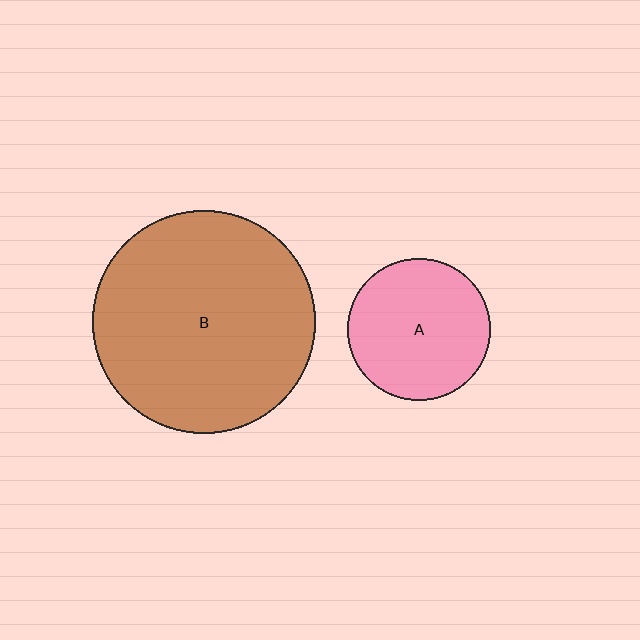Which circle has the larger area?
Circle B (brown).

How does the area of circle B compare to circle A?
Approximately 2.4 times.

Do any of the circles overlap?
No, none of the circles overlap.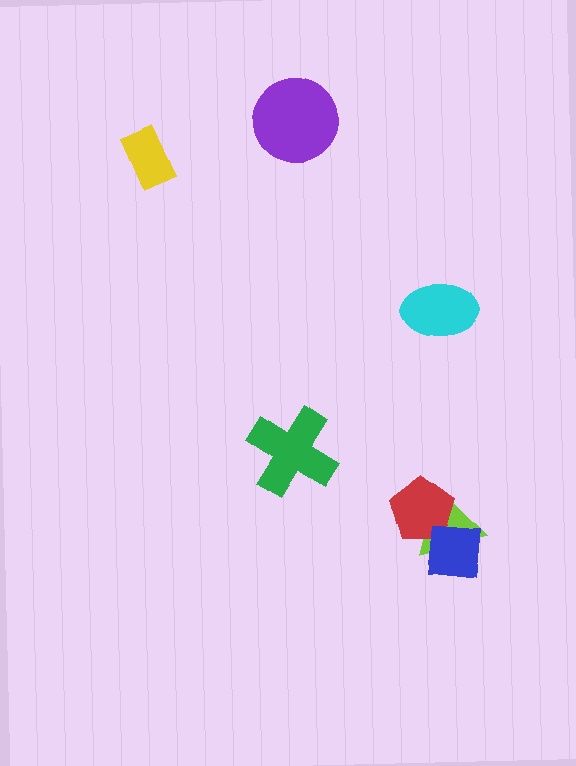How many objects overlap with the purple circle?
0 objects overlap with the purple circle.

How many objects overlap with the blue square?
2 objects overlap with the blue square.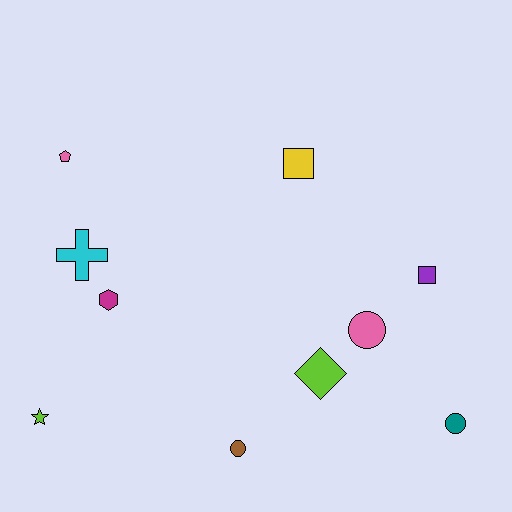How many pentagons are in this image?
There is 1 pentagon.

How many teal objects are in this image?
There is 1 teal object.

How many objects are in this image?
There are 10 objects.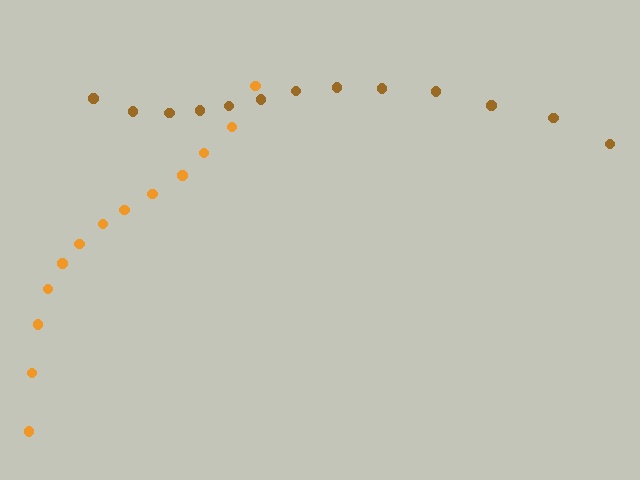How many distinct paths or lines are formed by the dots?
There are 2 distinct paths.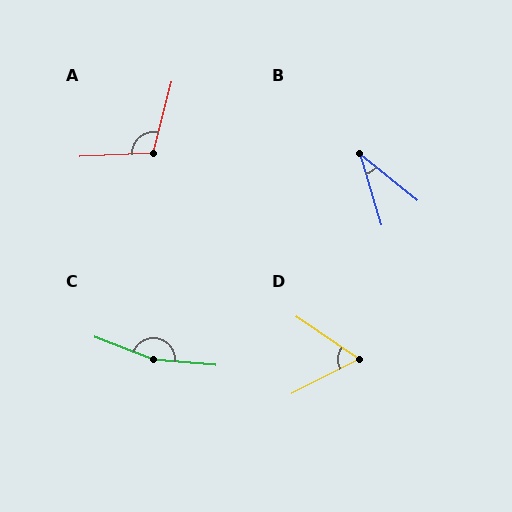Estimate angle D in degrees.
Approximately 61 degrees.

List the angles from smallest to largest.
B (34°), D (61°), A (108°), C (165°).